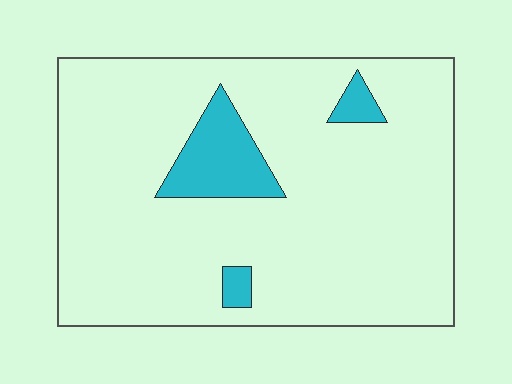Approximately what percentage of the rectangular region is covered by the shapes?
Approximately 10%.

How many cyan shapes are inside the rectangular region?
3.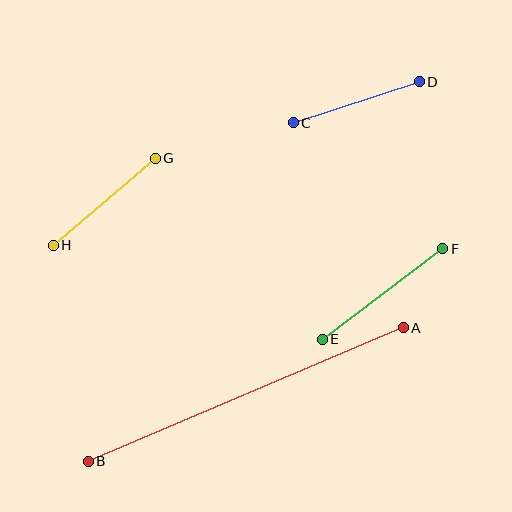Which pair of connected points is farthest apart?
Points A and B are farthest apart.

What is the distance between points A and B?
The distance is approximately 342 pixels.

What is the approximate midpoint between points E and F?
The midpoint is at approximately (383, 294) pixels.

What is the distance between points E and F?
The distance is approximately 151 pixels.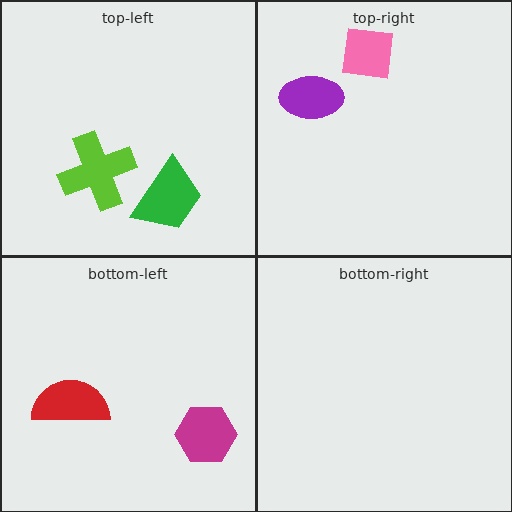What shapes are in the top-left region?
The lime cross, the green trapezoid.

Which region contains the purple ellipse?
The top-right region.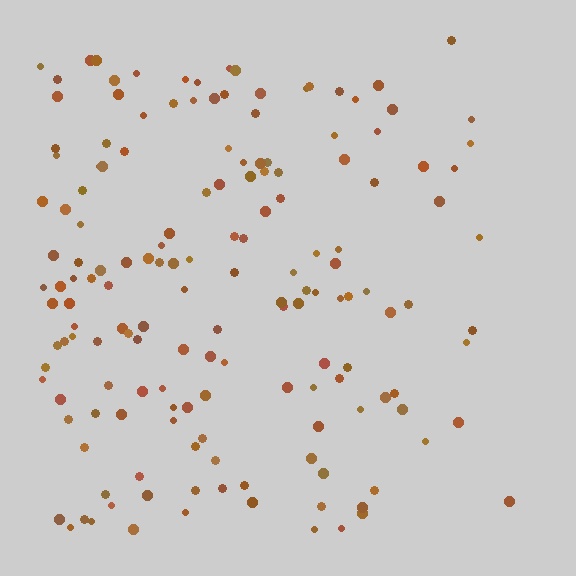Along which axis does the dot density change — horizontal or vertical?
Horizontal.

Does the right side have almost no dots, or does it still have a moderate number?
Still a moderate number, just noticeably fewer than the left.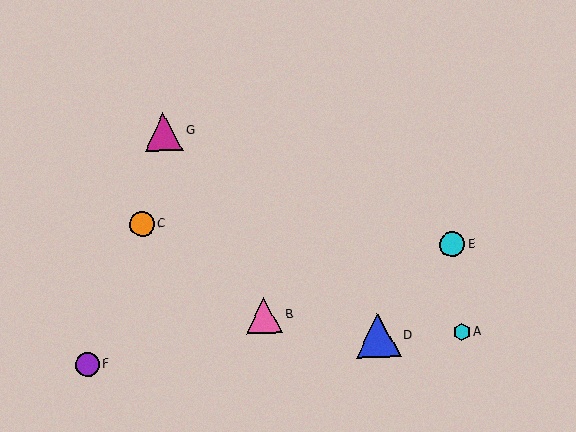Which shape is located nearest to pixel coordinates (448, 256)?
The cyan circle (labeled E) at (452, 245) is nearest to that location.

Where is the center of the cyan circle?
The center of the cyan circle is at (452, 245).